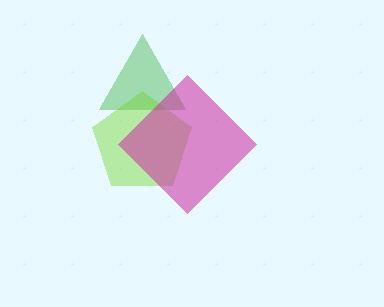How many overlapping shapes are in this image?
There are 3 overlapping shapes in the image.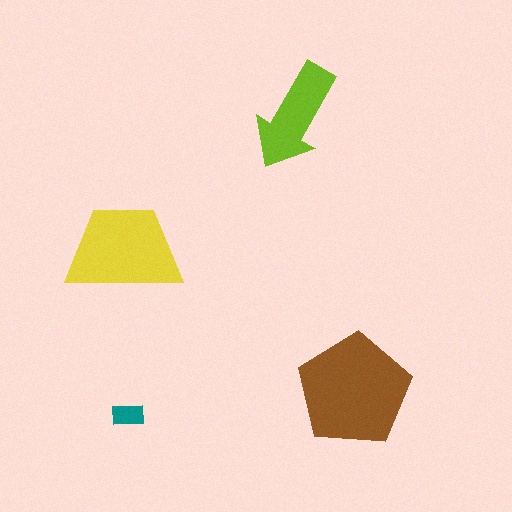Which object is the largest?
The brown pentagon.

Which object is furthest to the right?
The brown pentagon is rightmost.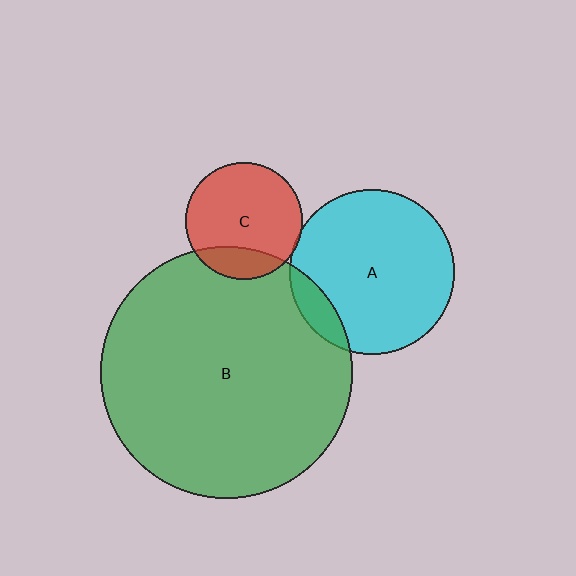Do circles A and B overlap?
Yes.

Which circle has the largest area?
Circle B (green).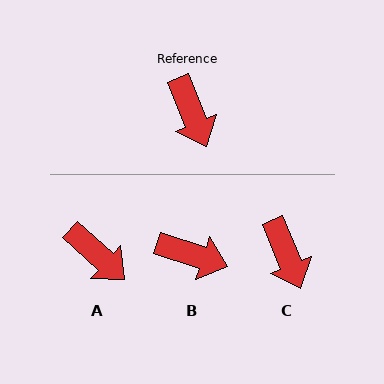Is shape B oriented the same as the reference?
No, it is off by about 49 degrees.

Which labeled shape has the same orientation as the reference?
C.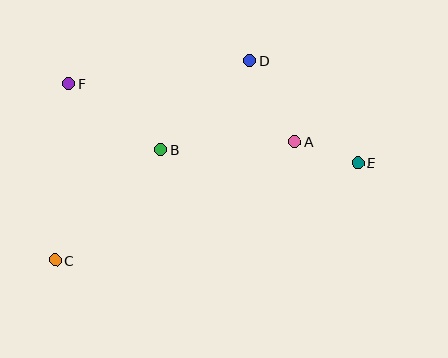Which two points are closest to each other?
Points A and E are closest to each other.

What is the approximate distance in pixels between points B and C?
The distance between B and C is approximately 153 pixels.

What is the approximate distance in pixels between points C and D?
The distance between C and D is approximately 279 pixels.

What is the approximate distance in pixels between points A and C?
The distance between A and C is approximately 267 pixels.